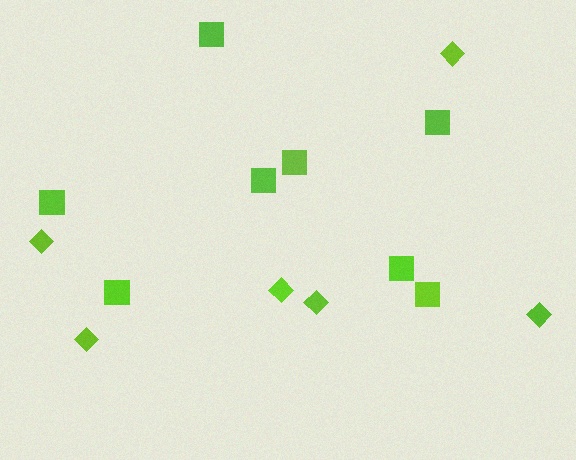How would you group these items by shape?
There are 2 groups: one group of squares (8) and one group of diamonds (6).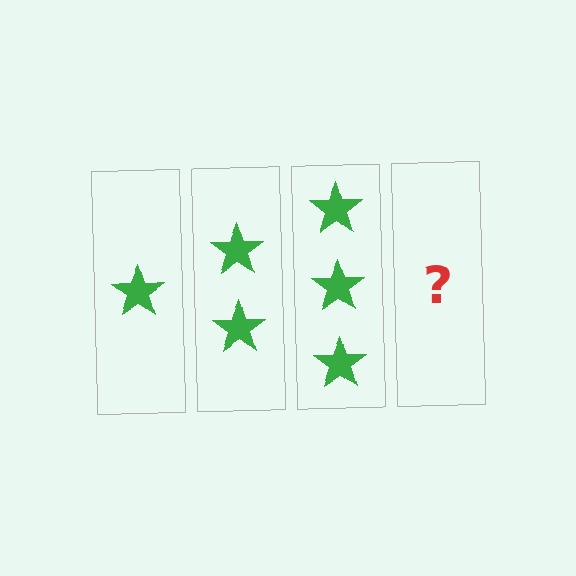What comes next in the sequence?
The next element should be 4 stars.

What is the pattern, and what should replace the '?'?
The pattern is that each step adds one more star. The '?' should be 4 stars.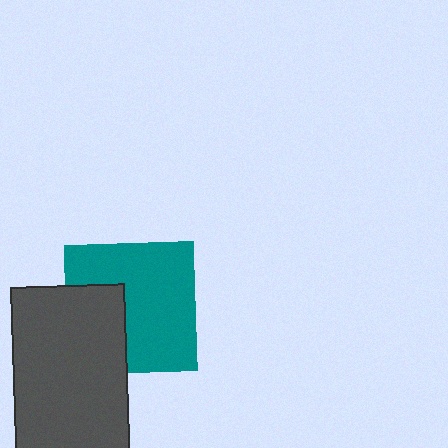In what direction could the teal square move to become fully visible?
The teal square could move right. That would shift it out from behind the dark gray rectangle entirely.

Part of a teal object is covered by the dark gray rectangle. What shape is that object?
It is a square.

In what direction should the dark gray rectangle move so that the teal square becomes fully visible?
The dark gray rectangle should move left. That is the shortest direction to clear the overlap and leave the teal square fully visible.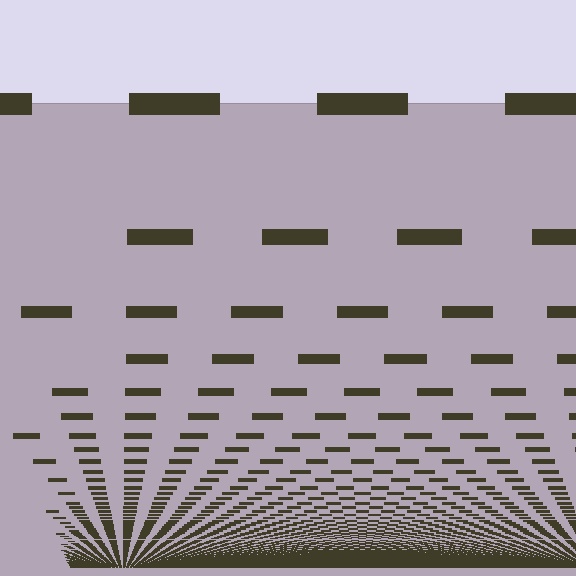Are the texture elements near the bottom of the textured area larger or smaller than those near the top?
Smaller. The gradient is inverted — elements near the bottom are smaller and denser.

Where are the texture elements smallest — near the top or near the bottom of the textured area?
Near the bottom.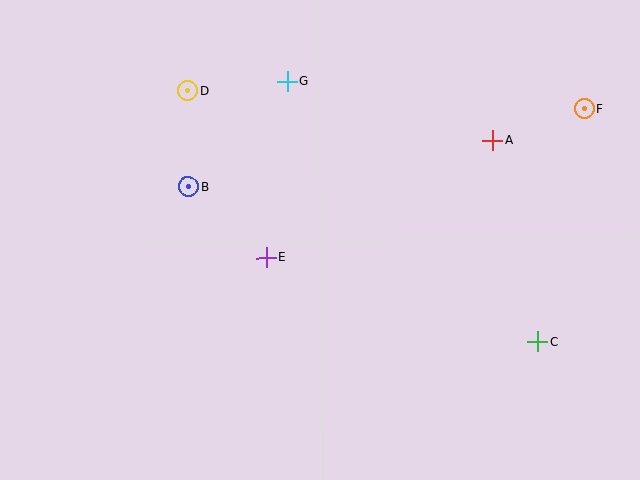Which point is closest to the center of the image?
Point E at (267, 258) is closest to the center.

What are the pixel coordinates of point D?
Point D is at (188, 91).